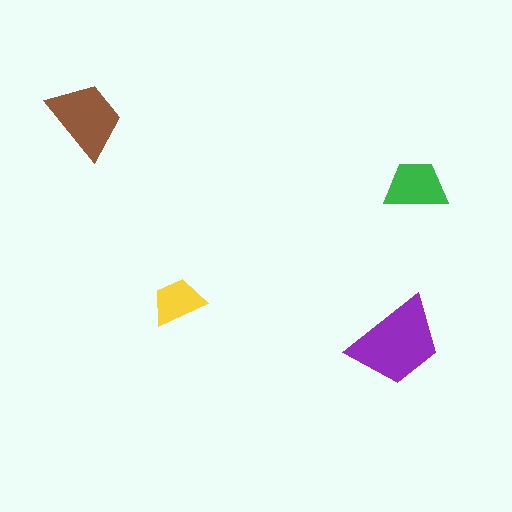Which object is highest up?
The brown trapezoid is topmost.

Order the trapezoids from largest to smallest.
the purple one, the brown one, the green one, the yellow one.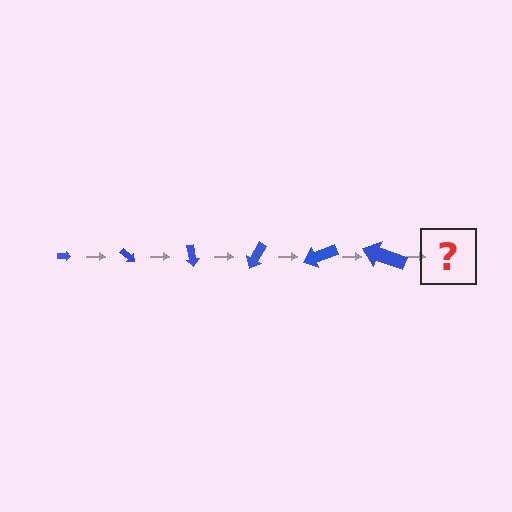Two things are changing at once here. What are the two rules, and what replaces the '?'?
The two rules are that the arrow grows larger each step and it rotates 40 degrees each step. The '?' should be an arrow, larger than the previous one and rotated 240 degrees from the start.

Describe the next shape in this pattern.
It should be an arrow, larger than the previous one and rotated 240 degrees from the start.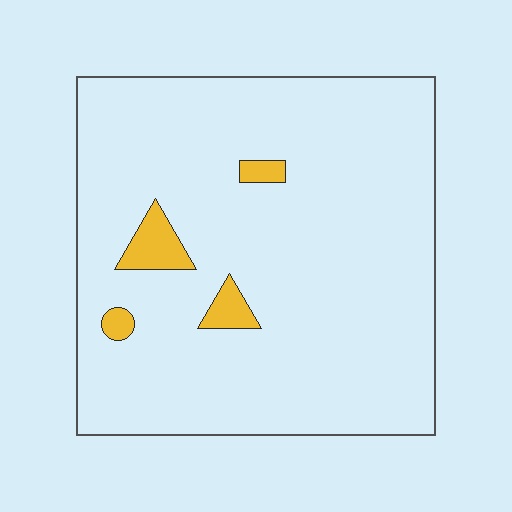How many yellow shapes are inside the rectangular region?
4.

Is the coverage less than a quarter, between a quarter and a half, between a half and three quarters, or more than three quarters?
Less than a quarter.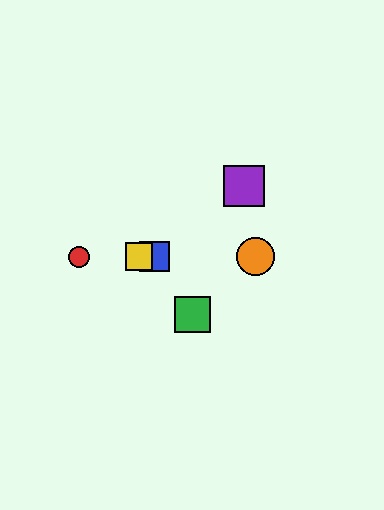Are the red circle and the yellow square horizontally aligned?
Yes, both are at y≈257.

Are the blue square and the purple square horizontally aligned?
No, the blue square is at y≈257 and the purple square is at y≈186.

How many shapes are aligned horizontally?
4 shapes (the red circle, the blue square, the yellow square, the orange circle) are aligned horizontally.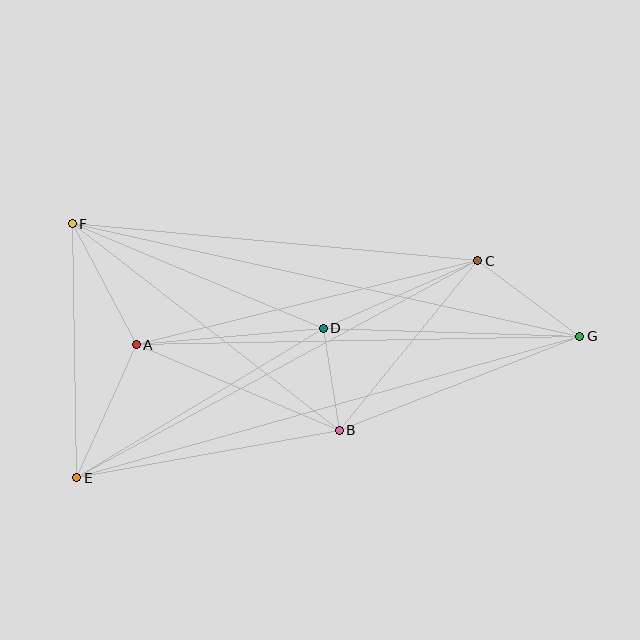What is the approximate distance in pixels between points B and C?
The distance between B and C is approximately 219 pixels.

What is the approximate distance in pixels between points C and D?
The distance between C and D is approximately 169 pixels.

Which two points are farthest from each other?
Points E and G are farthest from each other.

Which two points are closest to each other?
Points B and D are closest to each other.